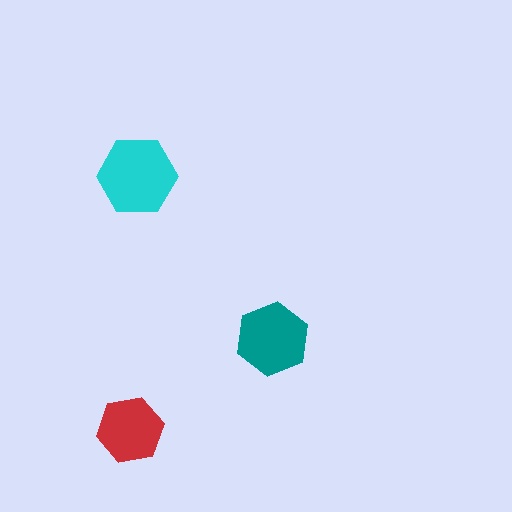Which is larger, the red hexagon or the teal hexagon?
The teal one.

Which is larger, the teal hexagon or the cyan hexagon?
The cyan one.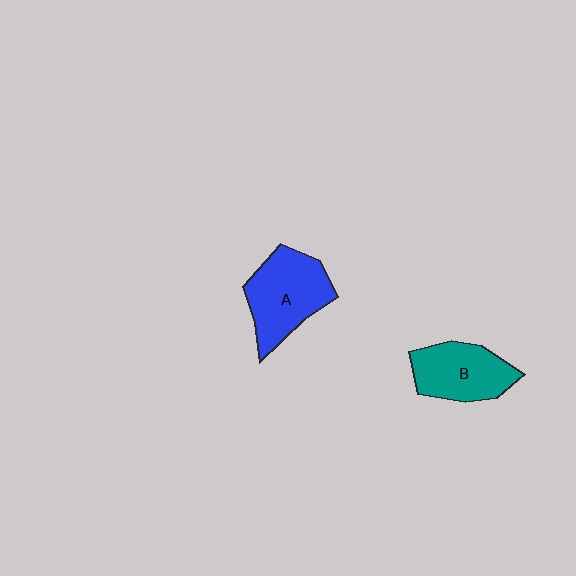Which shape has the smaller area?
Shape B (teal).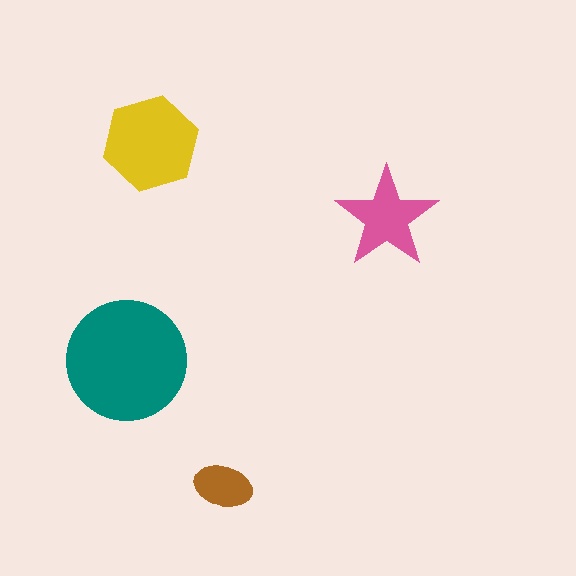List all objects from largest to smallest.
The teal circle, the yellow hexagon, the pink star, the brown ellipse.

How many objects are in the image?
There are 4 objects in the image.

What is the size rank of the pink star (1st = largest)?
3rd.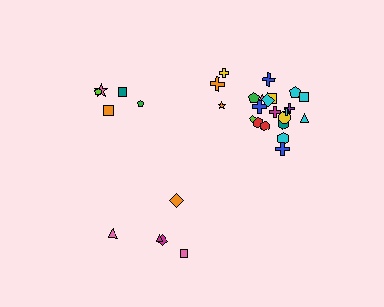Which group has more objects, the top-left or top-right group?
The top-right group.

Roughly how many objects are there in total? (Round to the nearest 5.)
Roughly 30 objects in total.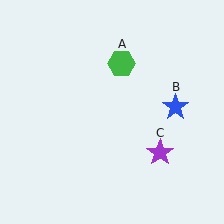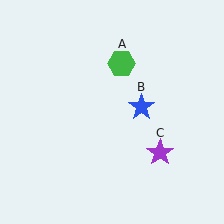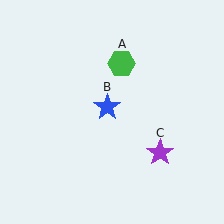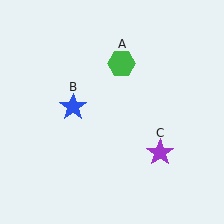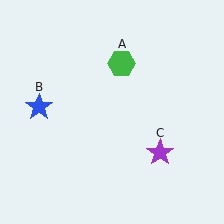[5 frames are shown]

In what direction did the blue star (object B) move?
The blue star (object B) moved left.